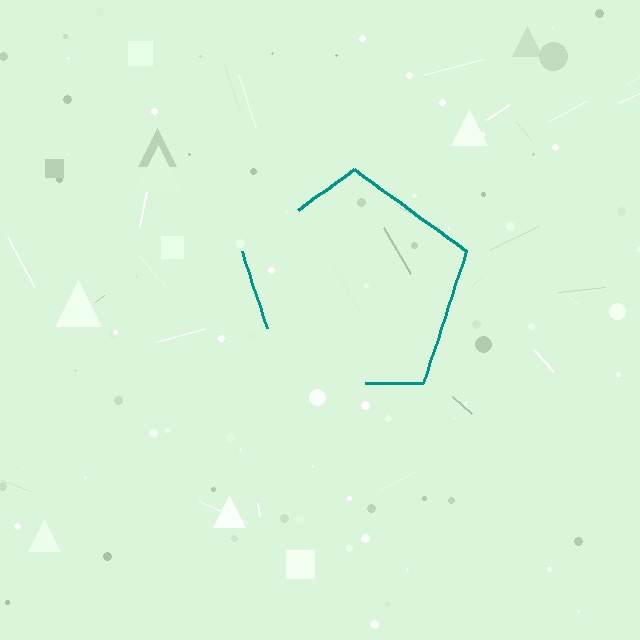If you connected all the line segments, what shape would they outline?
They would outline a pentagon.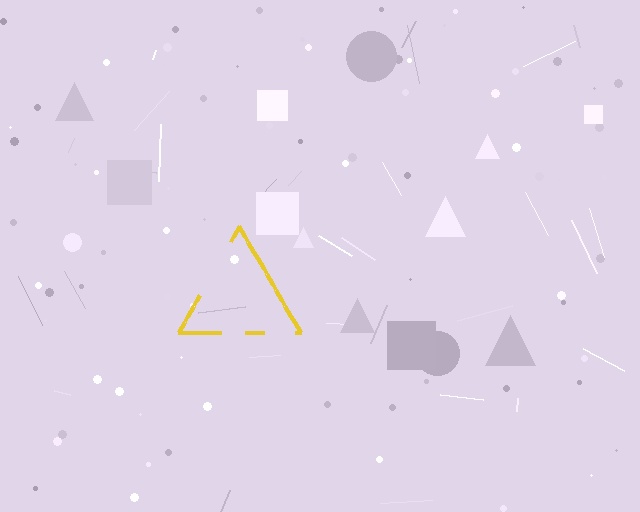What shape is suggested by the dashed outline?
The dashed outline suggests a triangle.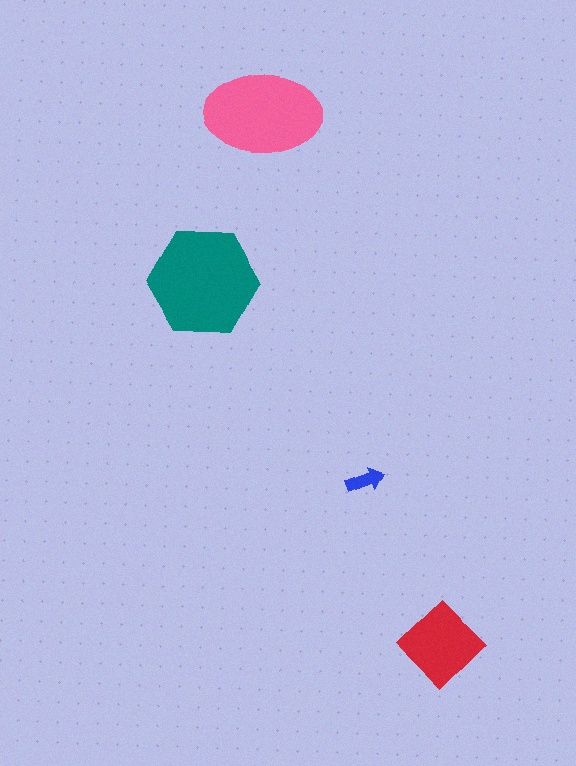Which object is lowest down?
The red diamond is bottommost.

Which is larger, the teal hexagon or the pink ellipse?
The teal hexagon.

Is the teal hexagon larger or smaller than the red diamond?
Larger.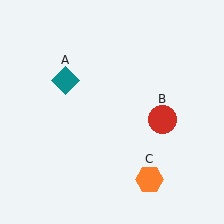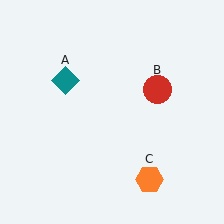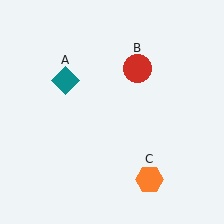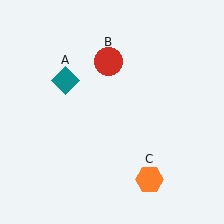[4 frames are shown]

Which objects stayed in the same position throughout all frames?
Teal diamond (object A) and orange hexagon (object C) remained stationary.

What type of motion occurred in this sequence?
The red circle (object B) rotated counterclockwise around the center of the scene.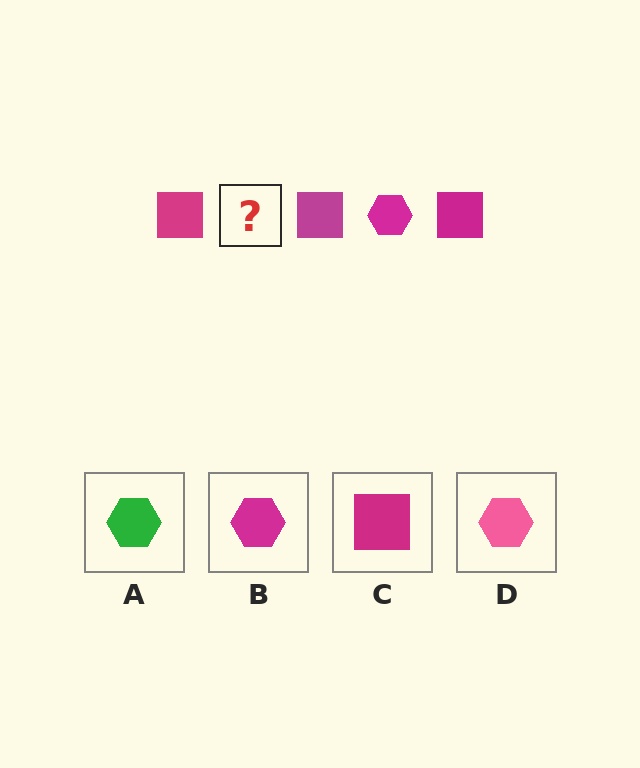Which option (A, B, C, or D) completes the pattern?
B.